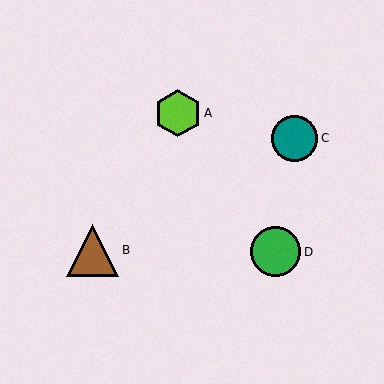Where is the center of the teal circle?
The center of the teal circle is at (295, 138).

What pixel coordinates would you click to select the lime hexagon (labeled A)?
Click at (178, 113) to select the lime hexagon A.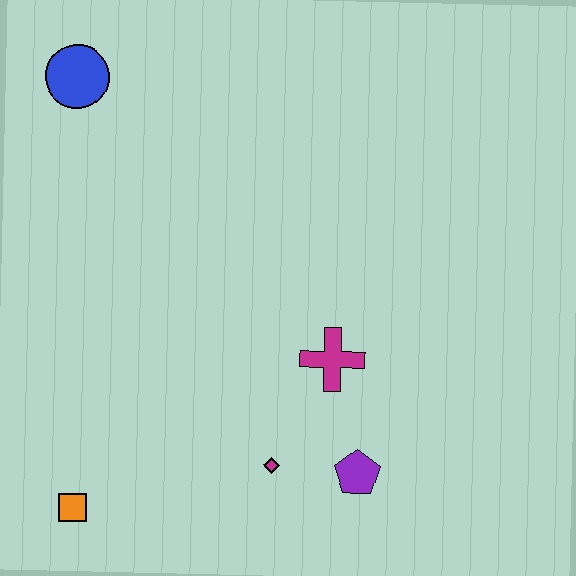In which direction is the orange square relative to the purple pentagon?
The orange square is to the left of the purple pentagon.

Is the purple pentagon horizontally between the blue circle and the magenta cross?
No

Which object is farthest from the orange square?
The blue circle is farthest from the orange square.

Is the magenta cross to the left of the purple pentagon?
Yes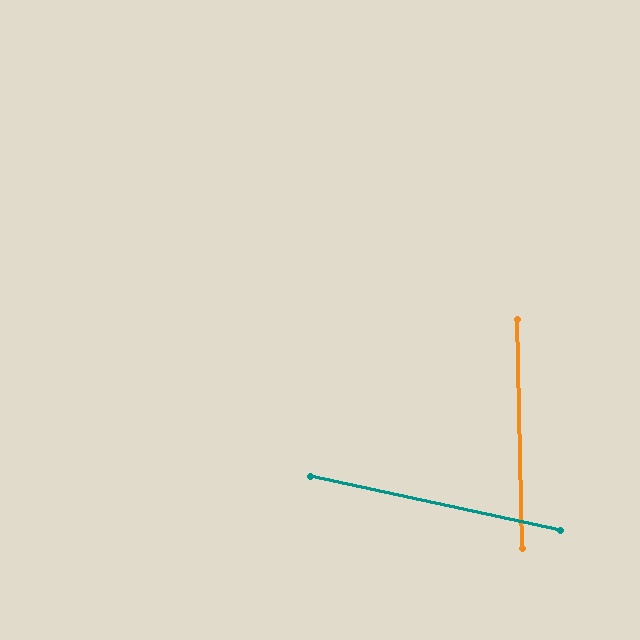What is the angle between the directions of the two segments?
Approximately 76 degrees.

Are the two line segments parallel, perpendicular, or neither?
Neither parallel nor perpendicular — they differ by about 76°.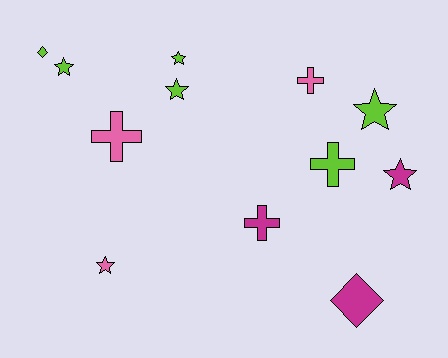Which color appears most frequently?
Lime, with 6 objects.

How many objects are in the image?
There are 12 objects.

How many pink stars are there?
There is 1 pink star.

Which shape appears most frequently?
Star, with 6 objects.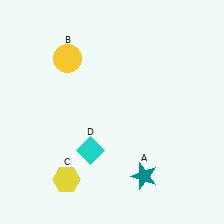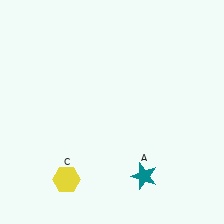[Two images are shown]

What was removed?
The yellow circle (B), the cyan diamond (D) were removed in Image 2.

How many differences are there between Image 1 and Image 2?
There are 2 differences between the two images.